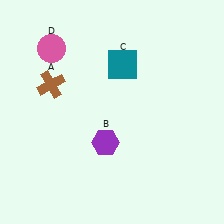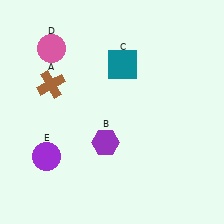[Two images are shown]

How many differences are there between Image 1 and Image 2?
There is 1 difference between the two images.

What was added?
A purple circle (E) was added in Image 2.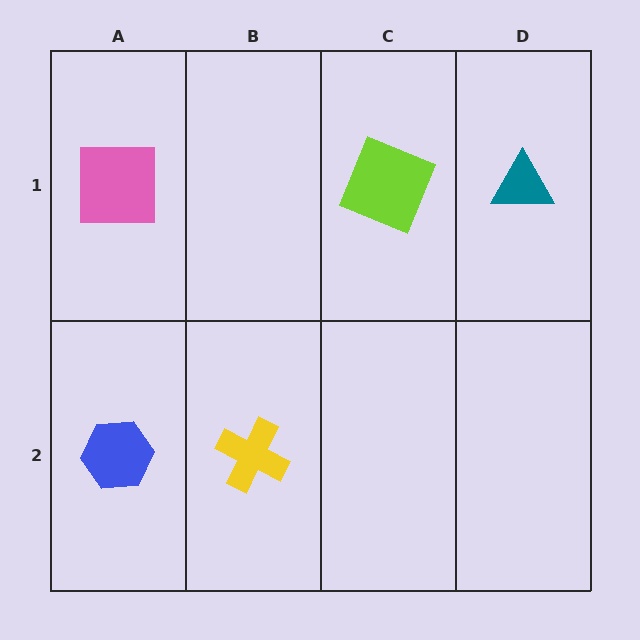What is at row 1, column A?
A pink square.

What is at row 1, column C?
A lime square.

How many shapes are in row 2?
2 shapes.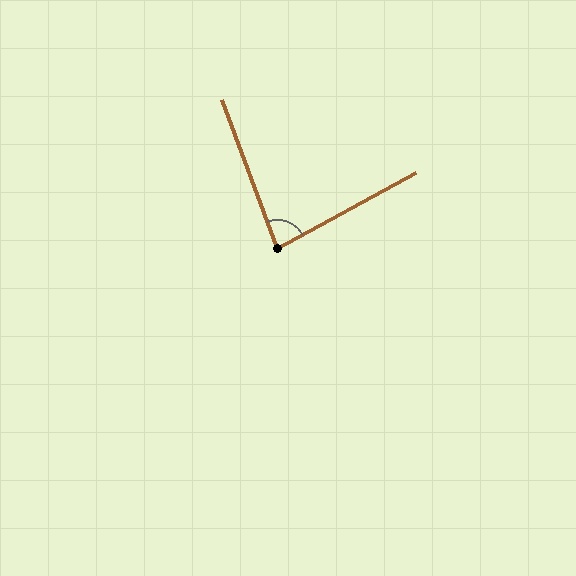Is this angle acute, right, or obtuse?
It is acute.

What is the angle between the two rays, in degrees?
Approximately 82 degrees.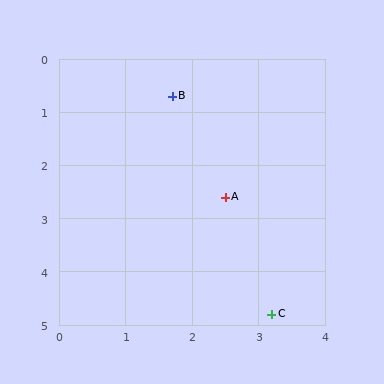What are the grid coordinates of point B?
Point B is at approximately (1.7, 0.7).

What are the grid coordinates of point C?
Point C is at approximately (3.2, 4.8).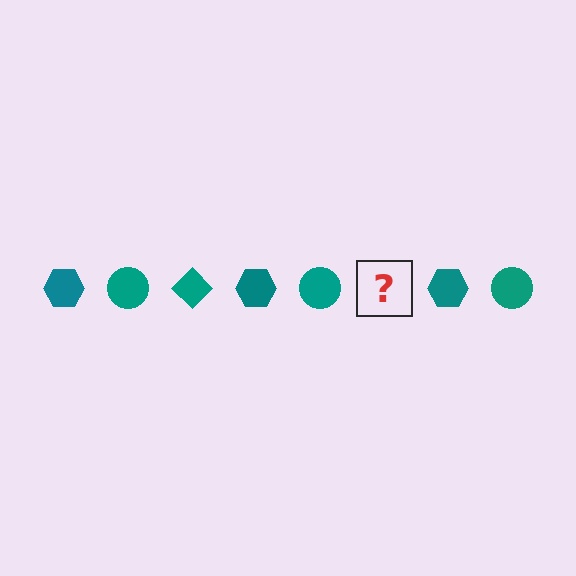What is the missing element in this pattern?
The missing element is a teal diamond.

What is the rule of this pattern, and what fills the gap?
The rule is that the pattern cycles through hexagon, circle, diamond shapes in teal. The gap should be filled with a teal diamond.